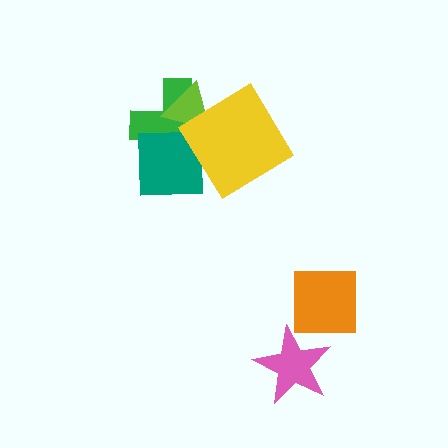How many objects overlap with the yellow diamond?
3 objects overlap with the yellow diamond.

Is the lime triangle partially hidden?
Yes, it is partially covered by another shape.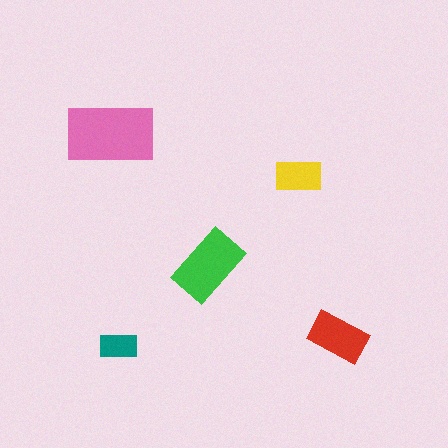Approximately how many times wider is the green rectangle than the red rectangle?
About 1.5 times wider.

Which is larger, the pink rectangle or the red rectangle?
The pink one.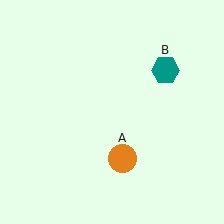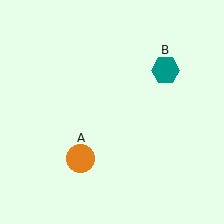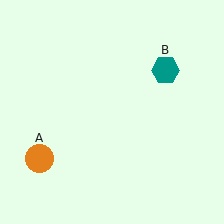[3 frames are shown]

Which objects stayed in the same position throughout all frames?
Teal hexagon (object B) remained stationary.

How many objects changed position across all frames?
1 object changed position: orange circle (object A).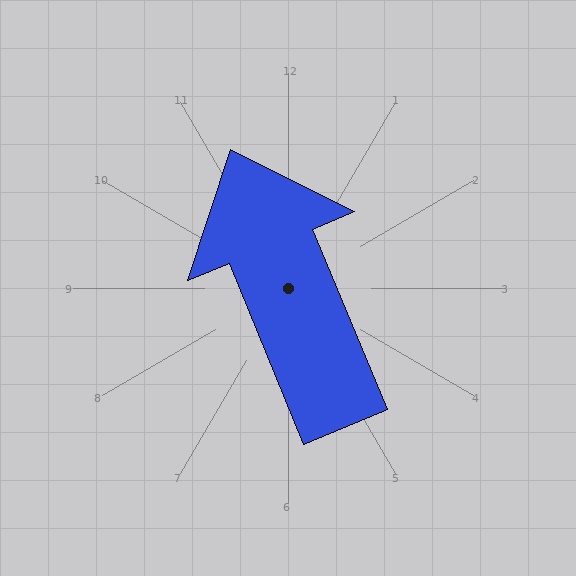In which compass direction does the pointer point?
North.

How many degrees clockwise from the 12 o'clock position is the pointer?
Approximately 338 degrees.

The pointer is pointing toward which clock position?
Roughly 11 o'clock.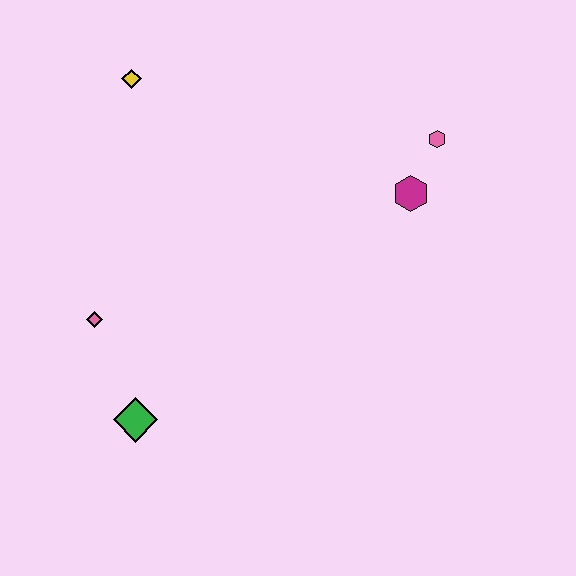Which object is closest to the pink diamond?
The green diamond is closest to the pink diamond.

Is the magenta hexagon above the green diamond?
Yes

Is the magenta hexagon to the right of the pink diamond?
Yes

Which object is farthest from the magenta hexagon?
The green diamond is farthest from the magenta hexagon.